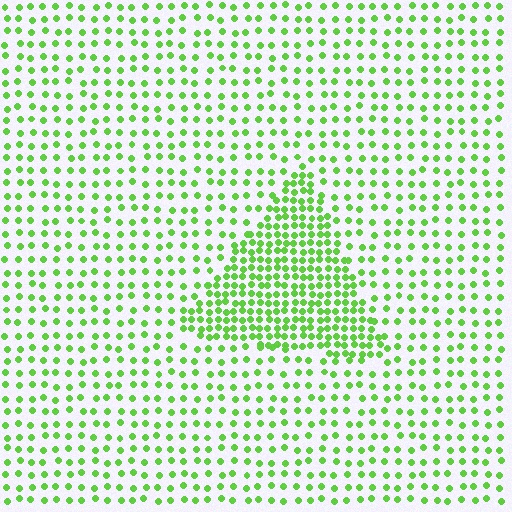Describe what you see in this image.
The image contains small lime elements arranged at two different densities. A triangle-shaped region is visible where the elements are more densely packed than the surrounding area.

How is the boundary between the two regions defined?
The boundary is defined by a change in element density (approximately 2.2x ratio). All elements are the same color, size, and shape.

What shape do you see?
I see a triangle.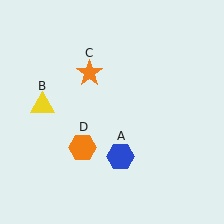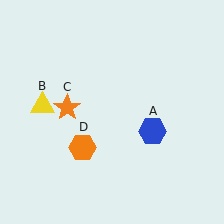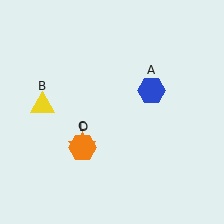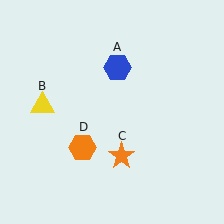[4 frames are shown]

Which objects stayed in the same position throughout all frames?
Yellow triangle (object B) and orange hexagon (object D) remained stationary.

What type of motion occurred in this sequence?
The blue hexagon (object A), orange star (object C) rotated counterclockwise around the center of the scene.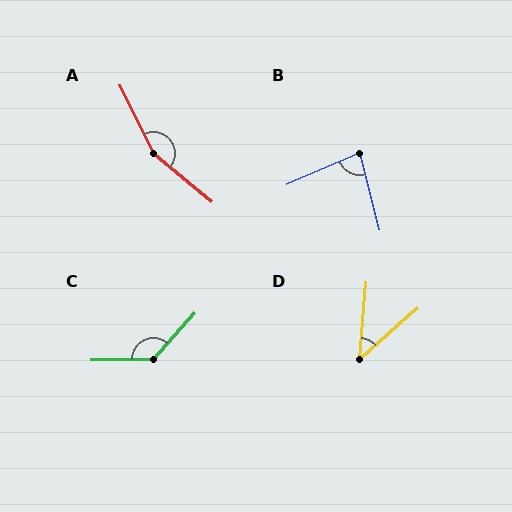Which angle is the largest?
A, at approximately 156 degrees.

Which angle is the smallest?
D, at approximately 44 degrees.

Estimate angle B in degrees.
Approximately 81 degrees.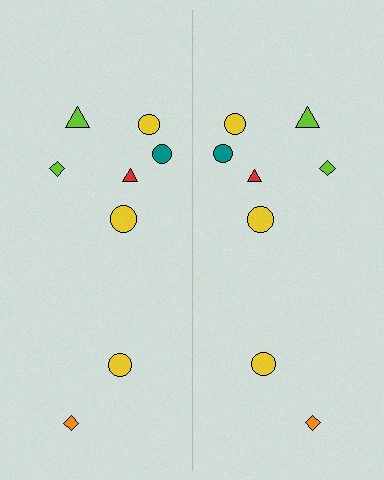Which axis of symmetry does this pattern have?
The pattern has a vertical axis of symmetry running through the center of the image.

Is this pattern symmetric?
Yes, this pattern has bilateral (reflection) symmetry.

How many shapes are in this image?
There are 16 shapes in this image.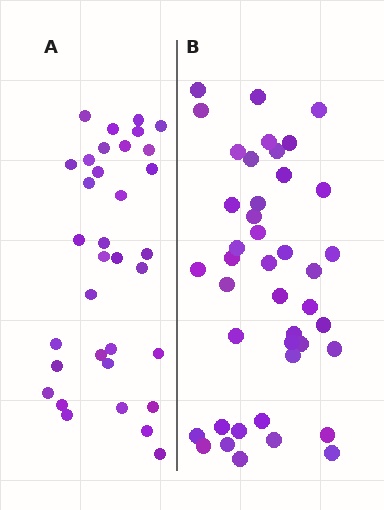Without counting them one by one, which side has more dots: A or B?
Region B (the right region) has more dots.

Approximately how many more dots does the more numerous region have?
Region B has roughly 8 or so more dots than region A.